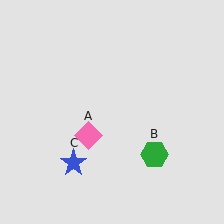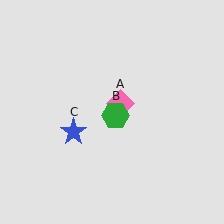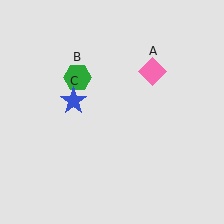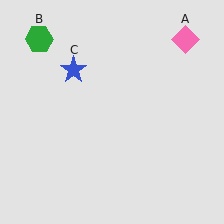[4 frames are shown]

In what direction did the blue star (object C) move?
The blue star (object C) moved up.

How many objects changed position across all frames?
3 objects changed position: pink diamond (object A), green hexagon (object B), blue star (object C).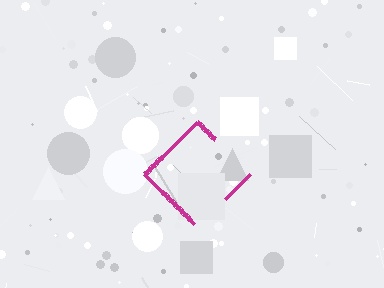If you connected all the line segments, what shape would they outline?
They would outline a diamond.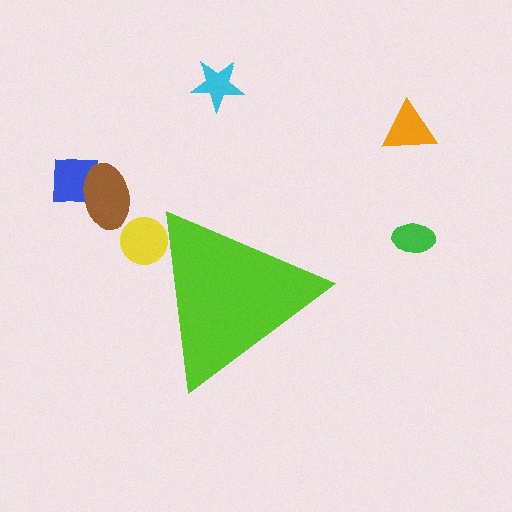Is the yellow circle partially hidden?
Yes, the yellow circle is partially hidden behind the lime triangle.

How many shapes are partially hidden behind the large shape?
1 shape is partially hidden.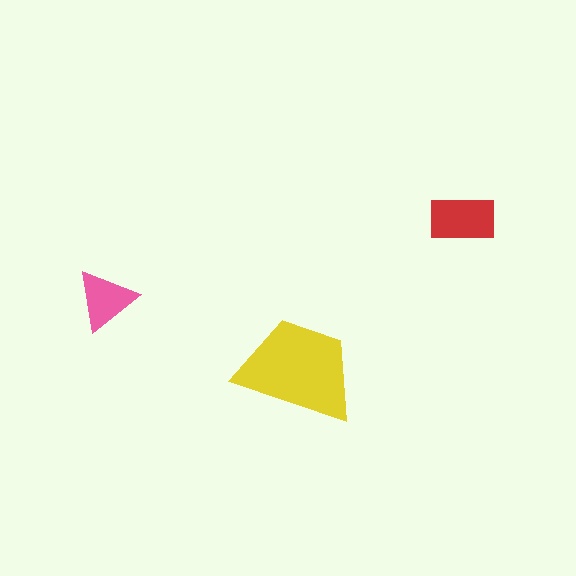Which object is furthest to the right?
The red rectangle is rightmost.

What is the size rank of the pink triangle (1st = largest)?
3rd.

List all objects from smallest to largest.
The pink triangle, the red rectangle, the yellow trapezoid.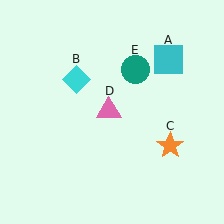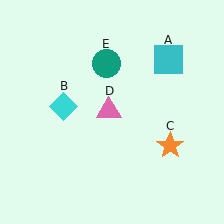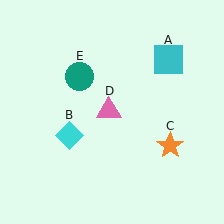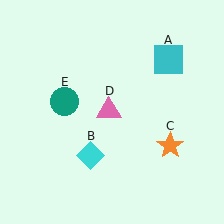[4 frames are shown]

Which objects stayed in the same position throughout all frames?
Cyan square (object A) and orange star (object C) and pink triangle (object D) remained stationary.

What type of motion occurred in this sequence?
The cyan diamond (object B), teal circle (object E) rotated counterclockwise around the center of the scene.